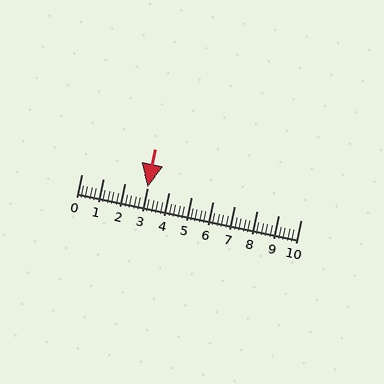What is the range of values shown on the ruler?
The ruler shows values from 0 to 10.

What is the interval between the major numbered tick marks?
The major tick marks are spaced 1 units apart.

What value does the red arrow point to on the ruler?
The red arrow points to approximately 3.0.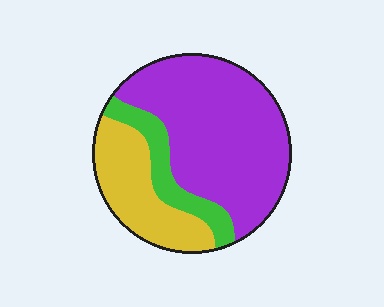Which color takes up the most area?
Purple, at roughly 60%.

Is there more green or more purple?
Purple.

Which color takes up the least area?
Green, at roughly 15%.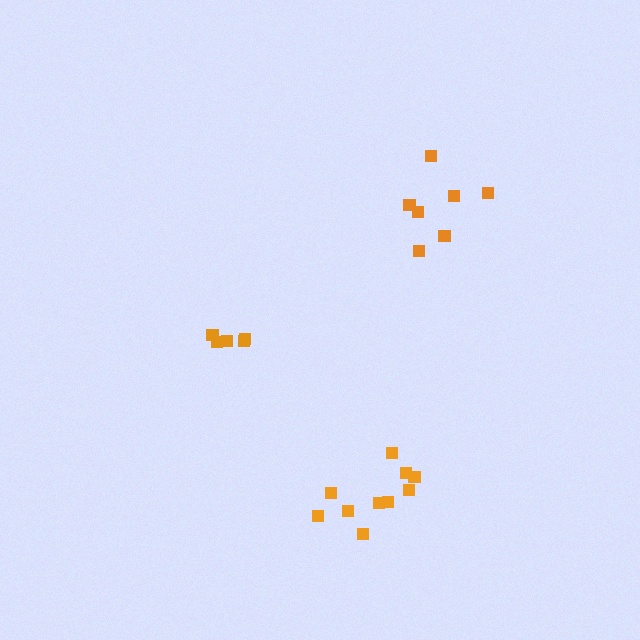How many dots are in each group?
Group 1: 5 dots, Group 2: 7 dots, Group 3: 10 dots (22 total).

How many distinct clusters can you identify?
There are 3 distinct clusters.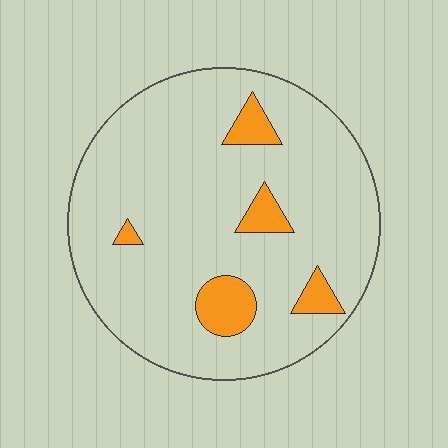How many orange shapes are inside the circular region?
5.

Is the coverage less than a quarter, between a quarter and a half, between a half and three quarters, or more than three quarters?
Less than a quarter.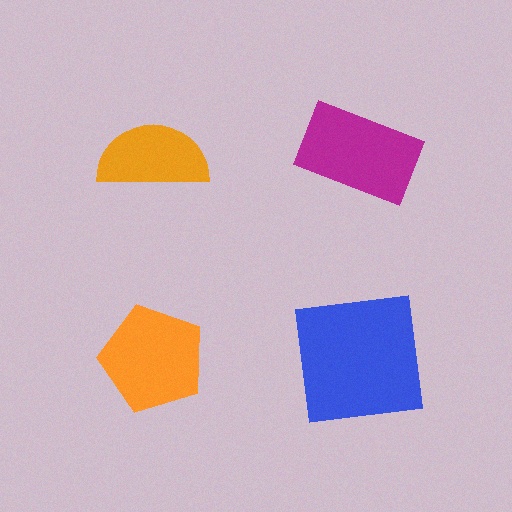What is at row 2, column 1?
An orange pentagon.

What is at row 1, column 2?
A magenta rectangle.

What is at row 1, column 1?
An orange semicircle.